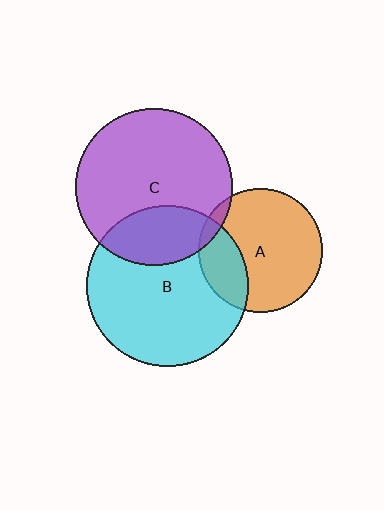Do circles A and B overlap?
Yes.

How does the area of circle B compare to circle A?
Approximately 1.7 times.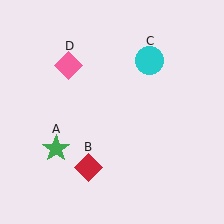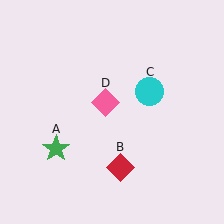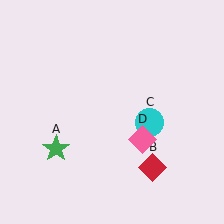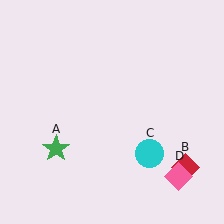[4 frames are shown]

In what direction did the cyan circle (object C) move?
The cyan circle (object C) moved down.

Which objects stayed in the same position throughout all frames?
Green star (object A) remained stationary.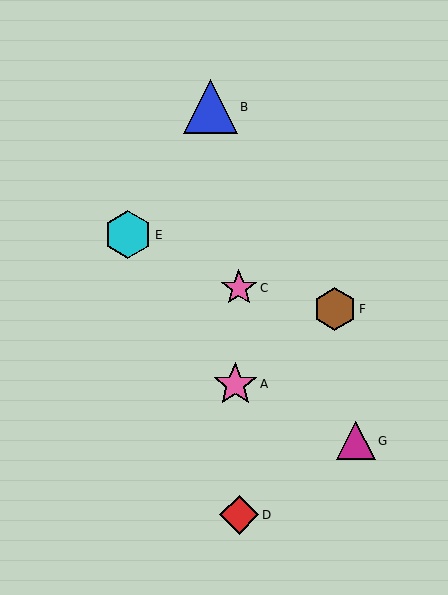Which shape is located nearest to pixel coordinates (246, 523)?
The red diamond (labeled D) at (239, 515) is nearest to that location.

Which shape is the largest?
The blue triangle (labeled B) is the largest.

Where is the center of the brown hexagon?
The center of the brown hexagon is at (335, 309).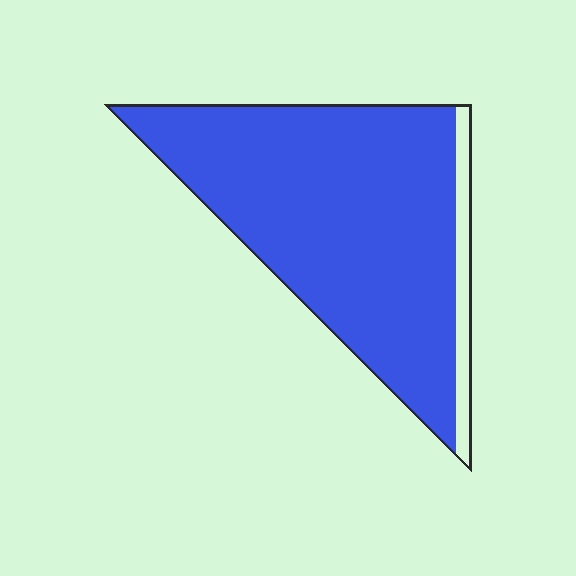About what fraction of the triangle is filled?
About nine tenths (9/10).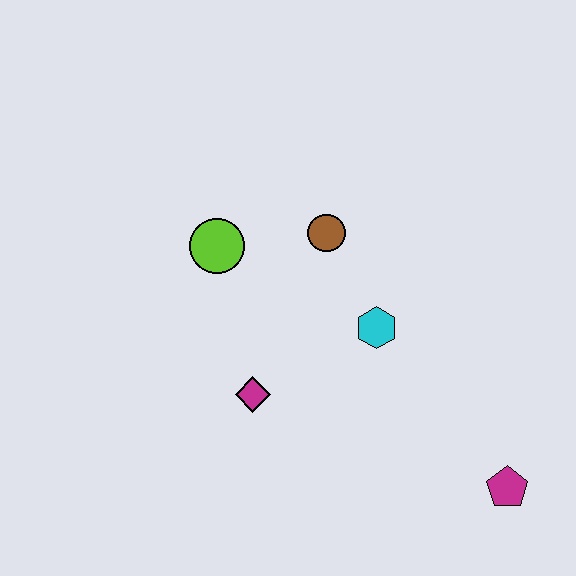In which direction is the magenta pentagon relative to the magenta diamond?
The magenta pentagon is to the right of the magenta diamond.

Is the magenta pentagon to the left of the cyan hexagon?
No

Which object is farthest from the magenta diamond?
The magenta pentagon is farthest from the magenta diamond.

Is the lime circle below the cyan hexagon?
No